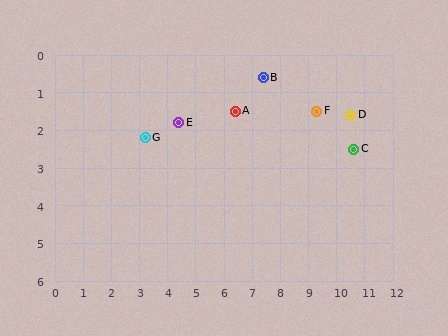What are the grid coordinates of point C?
Point C is at approximately (10.6, 2.5).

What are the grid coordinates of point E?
Point E is at approximately (4.4, 1.8).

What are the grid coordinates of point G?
Point G is at approximately (3.2, 2.2).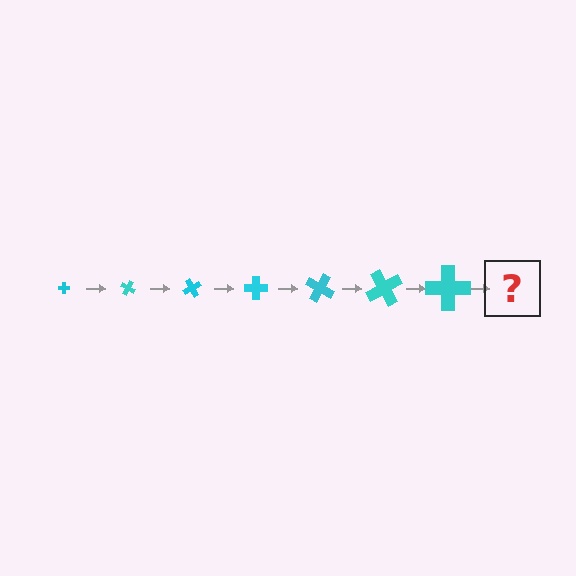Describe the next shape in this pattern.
It should be a cross, larger than the previous one and rotated 210 degrees from the start.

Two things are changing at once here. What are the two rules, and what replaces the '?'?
The two rules are that the cross grows larger each step and it rotates 30 degrees each step. The '?' should be a cross, larger than the previous one and rotated 210 degrees from the start.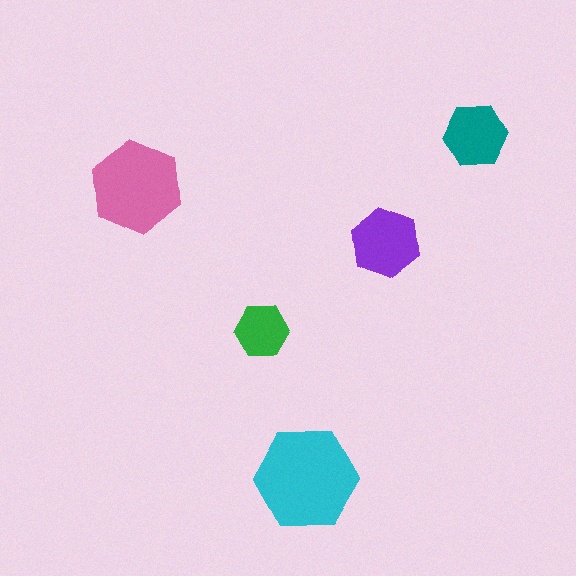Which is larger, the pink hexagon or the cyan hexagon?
The cyan one.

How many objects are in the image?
There are 5 objects in the image.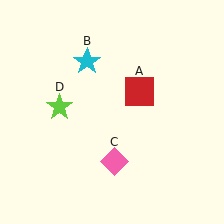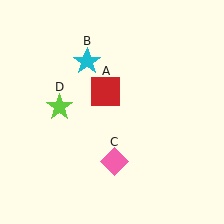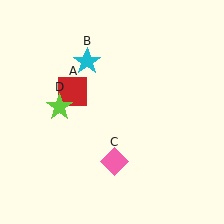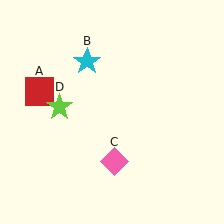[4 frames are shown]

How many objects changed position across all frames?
1 object changed position: red square (object A).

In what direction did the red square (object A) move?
The red square (object A) moved left.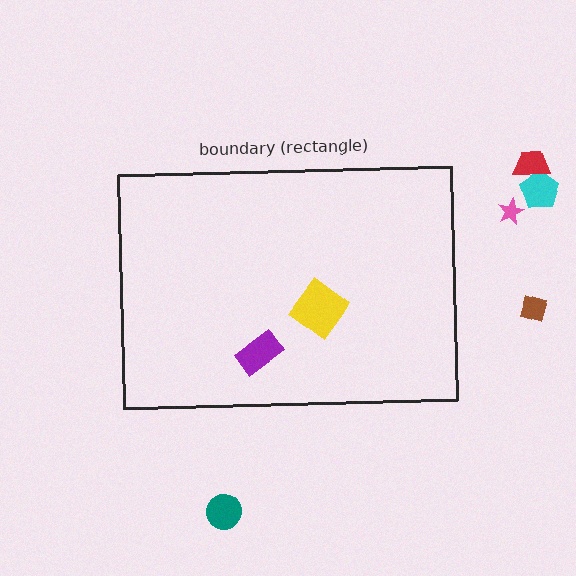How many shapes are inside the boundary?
2 inside, 5 outside.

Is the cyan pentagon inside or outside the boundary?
Outside.